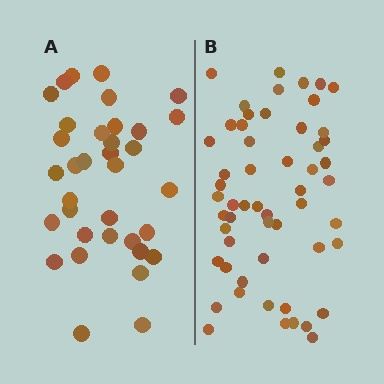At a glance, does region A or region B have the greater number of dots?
Region B (the right region) has more dots.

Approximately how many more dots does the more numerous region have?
Region B has approximately 20 more dots than region A.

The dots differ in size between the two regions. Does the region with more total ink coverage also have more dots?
No. Region A has more total ink coverage because its dots are larger, but region B actually contains more individual dots. Total area can be misleading — the number of items is what matters here.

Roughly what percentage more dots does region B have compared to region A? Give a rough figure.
About 55% more.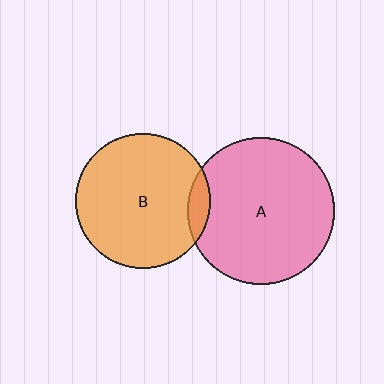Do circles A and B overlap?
Yes.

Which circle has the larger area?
Circle A (pink).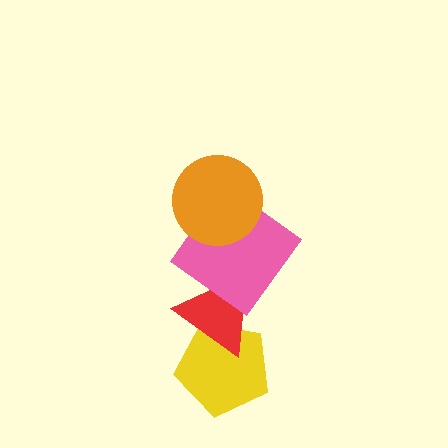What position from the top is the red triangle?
The red triangle is 3rd from the top.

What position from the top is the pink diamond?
The pink diamond is 2nd from the top.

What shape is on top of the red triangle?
The pink diamond is on top of the red triangle.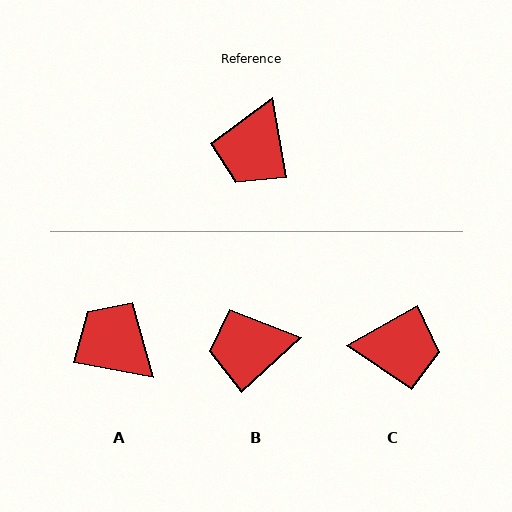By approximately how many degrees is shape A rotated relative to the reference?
Approximately 111 degrees clockwise.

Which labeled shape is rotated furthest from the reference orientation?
A, about 111 degrees away.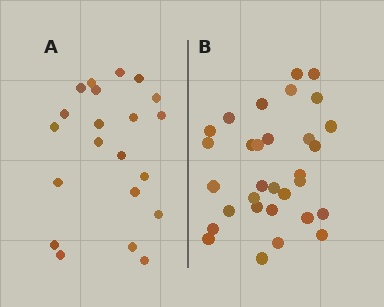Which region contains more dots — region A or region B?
Region B (the right region) has more dots.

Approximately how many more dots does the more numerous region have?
Region B has roughly 10 or so more dots than region A.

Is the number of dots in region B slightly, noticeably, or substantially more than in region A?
Region B has substantially more. The ratio is roughly 1.5 to 1.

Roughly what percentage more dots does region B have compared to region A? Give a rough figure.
About 50% more.